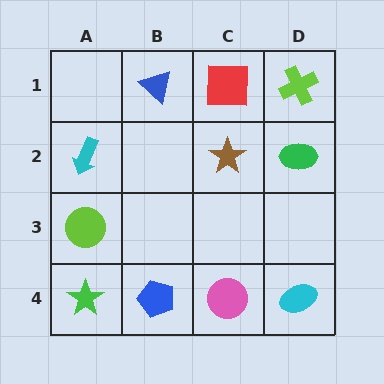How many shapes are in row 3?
1 shape.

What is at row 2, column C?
A brown star.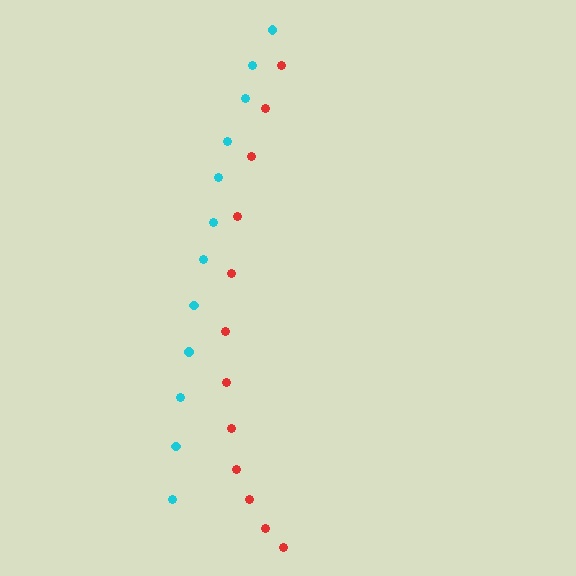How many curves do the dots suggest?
There are 2 distinct paths.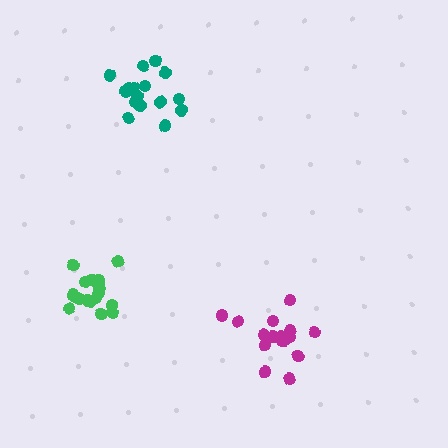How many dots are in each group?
Group 1: 16 dots, Group 2: 18 dots, Group 3: 17 dots (51 total).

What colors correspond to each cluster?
The clusters are colored: teal, green, magenta.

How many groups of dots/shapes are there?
There are 3 groups.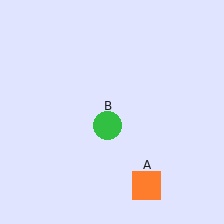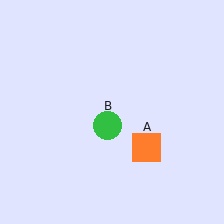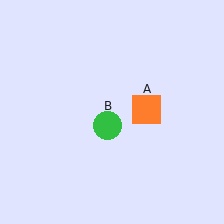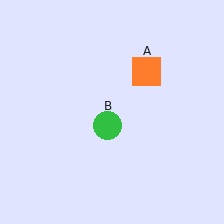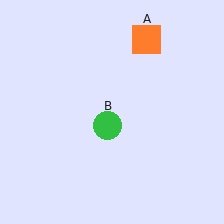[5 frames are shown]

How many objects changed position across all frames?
1 object changed position: orange square (object A).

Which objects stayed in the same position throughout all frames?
Green circle (object B) remained stationary.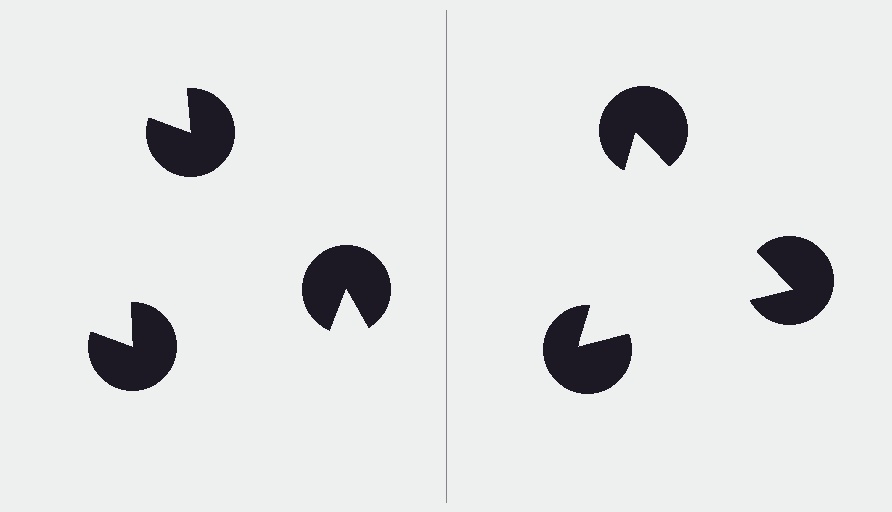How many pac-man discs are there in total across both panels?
6 — 3 on each side.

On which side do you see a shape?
An illusory triangle appears on the right side. On the left side the wedge cuts are rotated, so no coherent shape forms.